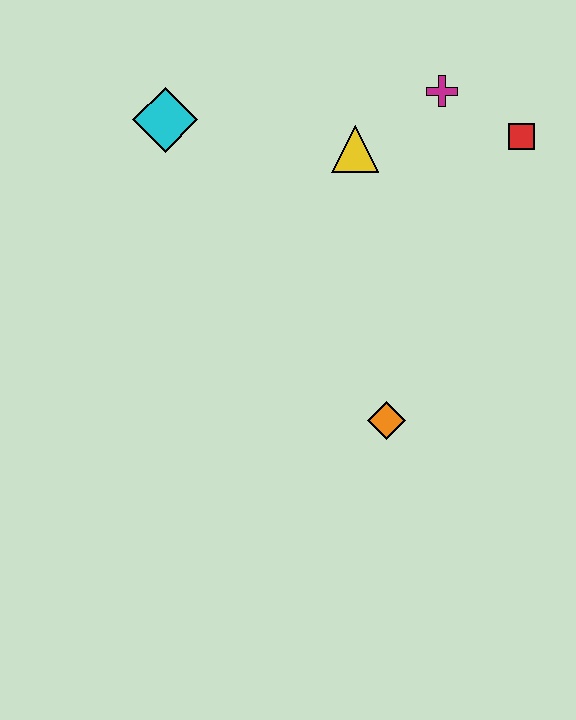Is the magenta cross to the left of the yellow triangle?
No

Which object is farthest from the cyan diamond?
The orange diamond is farthest from the cyan diamond.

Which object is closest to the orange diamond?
The yellow triangle is closest to the orange diamond.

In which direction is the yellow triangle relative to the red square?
The yellow triangle is to the left of the red square.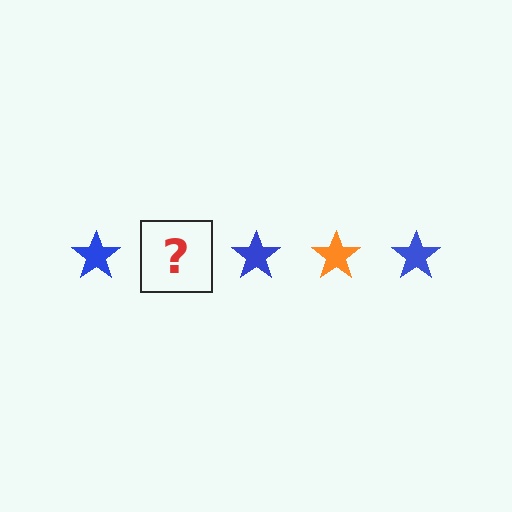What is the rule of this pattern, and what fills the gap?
The rule is that the pattern cycles through blue, orange stars. The gap should be filled with an orange star.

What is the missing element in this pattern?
The missing element is an orange star.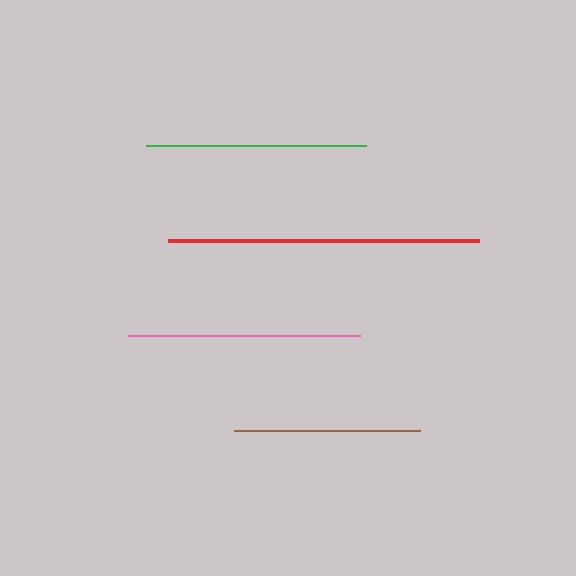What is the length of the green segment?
The green segment is approximately 220 pixels long.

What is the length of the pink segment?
The pink segment is approximately 232 pixels long.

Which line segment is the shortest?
The brown line is the shortest at approximately 185 pixels.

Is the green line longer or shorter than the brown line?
The green line is longer than the brown line.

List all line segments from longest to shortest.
From longest to shortest: red, pink, green, brown.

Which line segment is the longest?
The red line is the longest at approximately 311 pixels.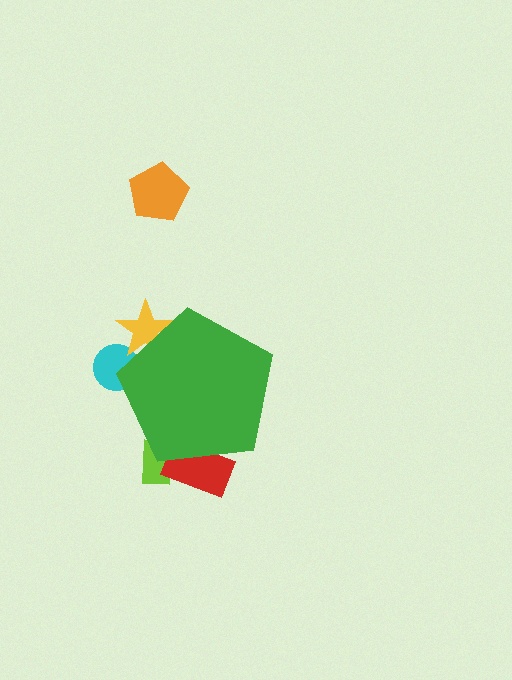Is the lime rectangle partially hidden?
Yes, the lime rectangle is partially hidden behind the green pentagon.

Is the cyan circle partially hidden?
Yes, the cyan circle is partially hidden behind the green pentagon.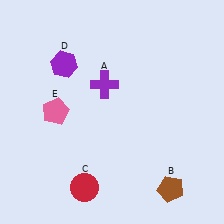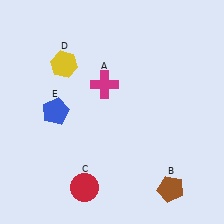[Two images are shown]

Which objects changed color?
A changed from purple to magenta. D changed from purple to yellow. E changed from pink to blue.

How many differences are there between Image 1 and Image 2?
There are 3 differences between the two images.